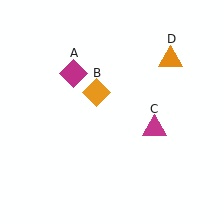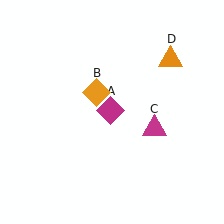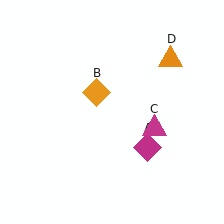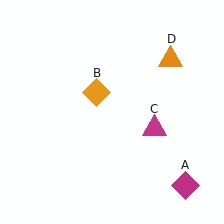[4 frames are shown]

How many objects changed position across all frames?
1 object changed position: magenta diamond (object A).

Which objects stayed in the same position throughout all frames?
Orange diamond (object B) and magenta triangle (object C) and orange triangle (object D) remained stationary.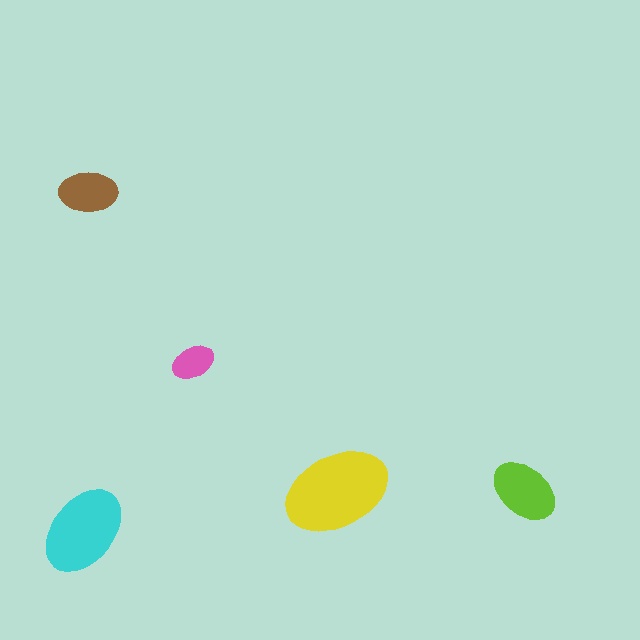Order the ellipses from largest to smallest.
the yellow one, the cyan one, the lime one, the brown one, the pink one.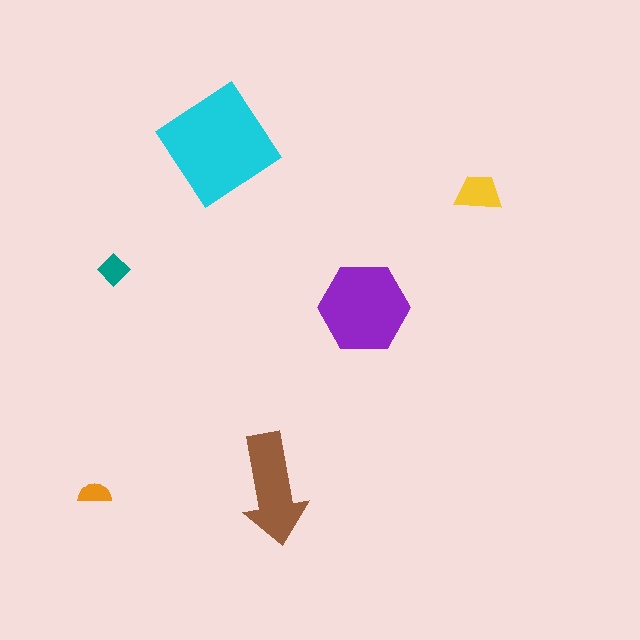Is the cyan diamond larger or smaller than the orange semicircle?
Larger.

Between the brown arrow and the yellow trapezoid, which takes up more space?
The brown arrow.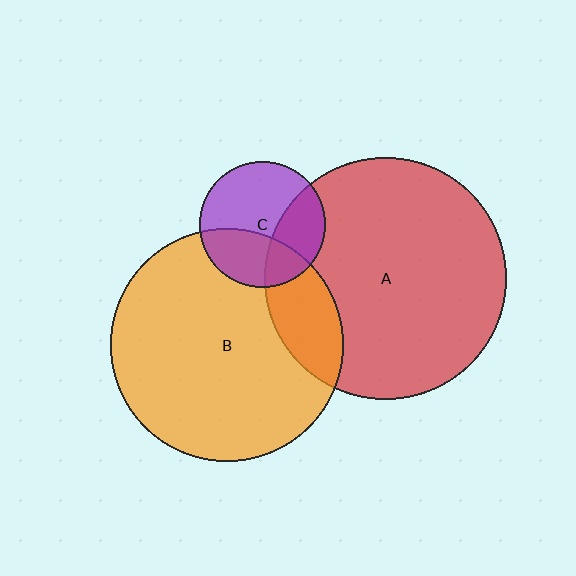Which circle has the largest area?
Circle A (red).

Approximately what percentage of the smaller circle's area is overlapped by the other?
Approximately 35%.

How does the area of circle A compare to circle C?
Approximately 3.6 times.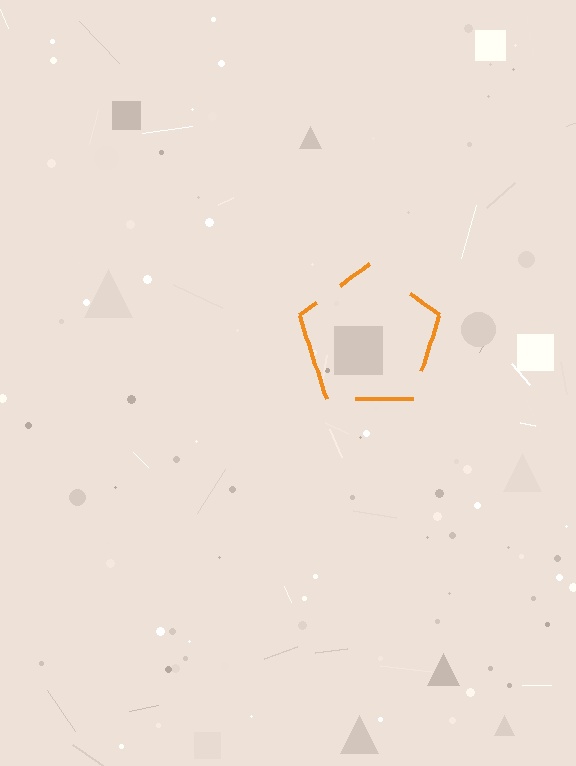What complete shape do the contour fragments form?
The contour fragments form a pentagon.